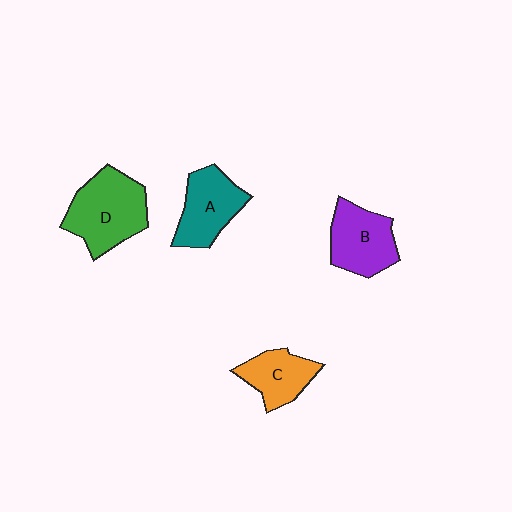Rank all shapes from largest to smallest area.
From largest to smallest: D (green), B (purple), A (teal), C (orange).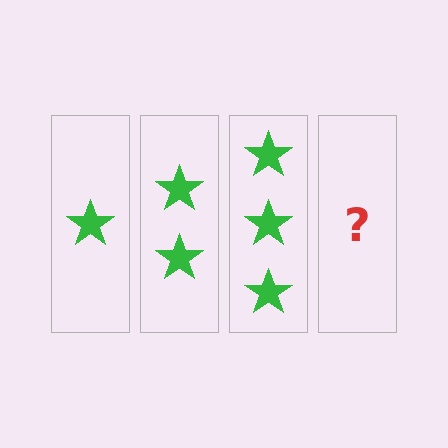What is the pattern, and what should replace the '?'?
The pattern is that each step adds one more star. The '?' should be 4 stars.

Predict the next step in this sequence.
The next step is 4 stars.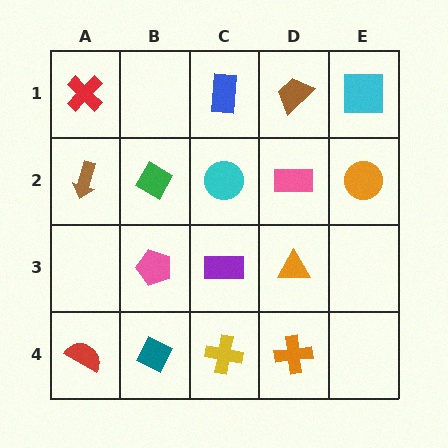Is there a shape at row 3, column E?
No, that cell is empty.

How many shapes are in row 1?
4 shapes.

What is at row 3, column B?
A pink pentagon.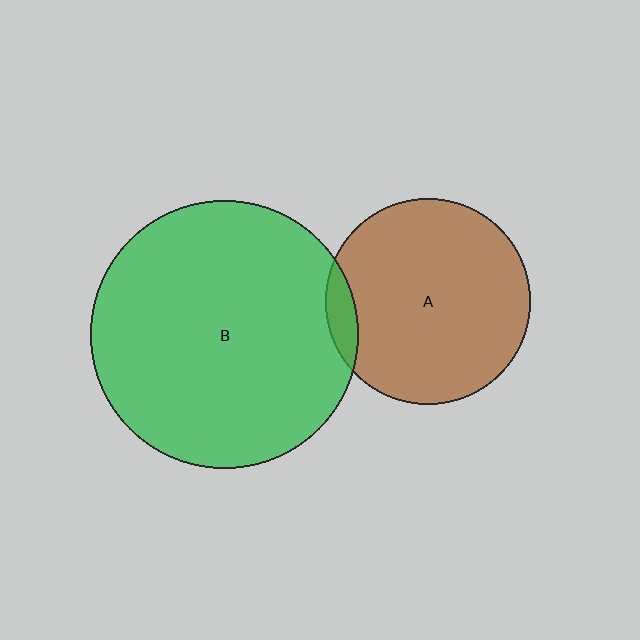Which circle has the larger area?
Circle B (green).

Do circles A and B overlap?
Yes.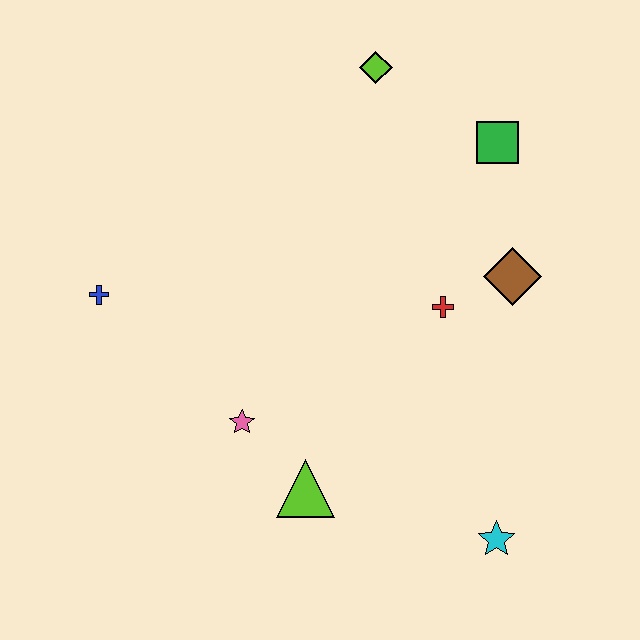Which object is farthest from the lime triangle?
The lime diamond is farthest from the lime triangle.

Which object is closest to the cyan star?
The lime triangle is closest to the cyan star.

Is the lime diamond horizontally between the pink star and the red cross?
Yes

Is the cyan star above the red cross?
No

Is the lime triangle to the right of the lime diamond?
No